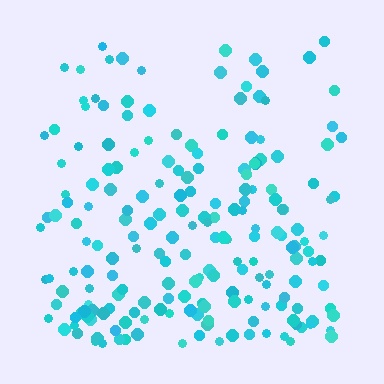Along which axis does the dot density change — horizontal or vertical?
Vertical.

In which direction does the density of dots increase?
From top to bottom, with the bottom side densest.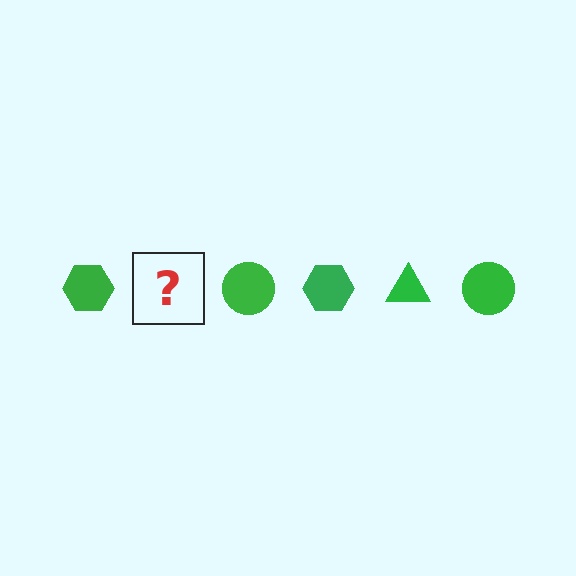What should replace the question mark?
The question mark should be replaced with a green triangle.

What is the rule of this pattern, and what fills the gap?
The rule is that the pattern cycles through hexagon, triangle, circle shapes in green. The gap should be filled with a green triangle.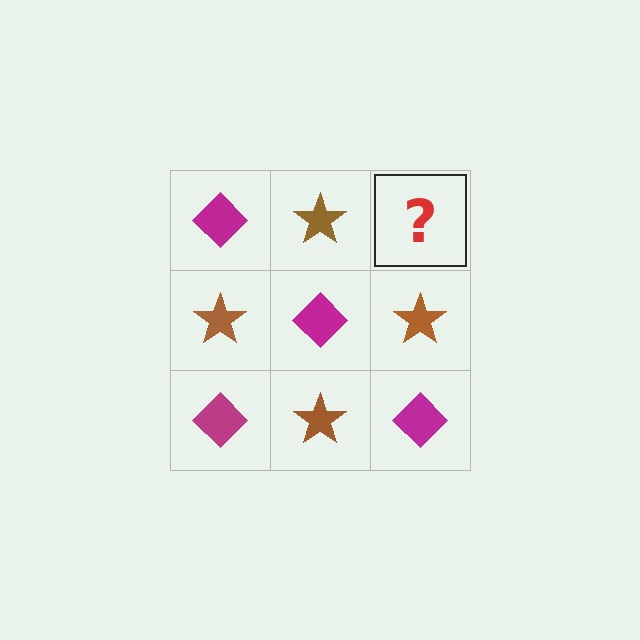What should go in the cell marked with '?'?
The missing cell should contain a magenta diamond.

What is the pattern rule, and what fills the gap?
The rule is that it alternates magenta diamond and brown star in a checkerboard pattern. The gap should be filled with a magenta diamond.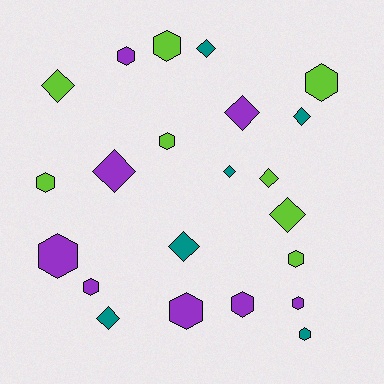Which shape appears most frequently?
Hexagon, with 12 objects.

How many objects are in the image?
There are 22 objects.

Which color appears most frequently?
Lime, with 8 objects.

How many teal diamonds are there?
There are 5 teal diamonds.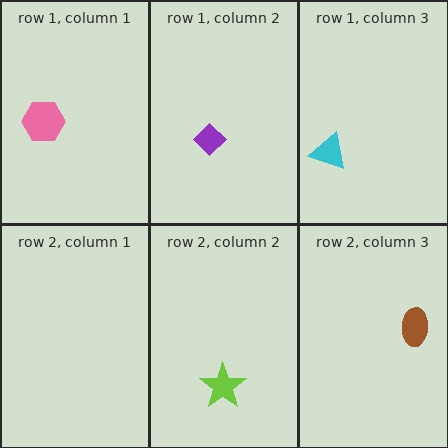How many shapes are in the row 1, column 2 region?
1.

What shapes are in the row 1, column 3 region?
The cyan triangle.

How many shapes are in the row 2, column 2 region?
1.